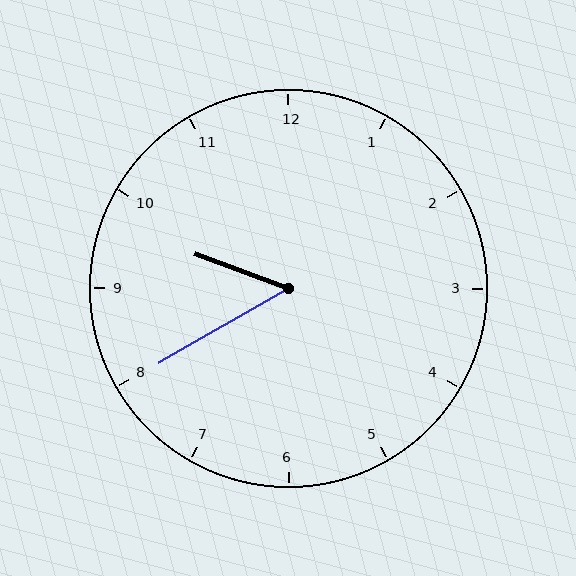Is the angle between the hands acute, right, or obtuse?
It is acute.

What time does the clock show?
9:40.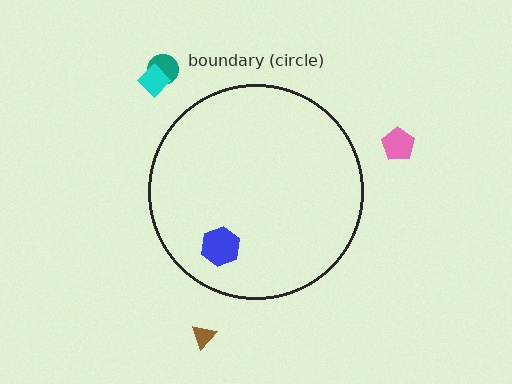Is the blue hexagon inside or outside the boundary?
Inside.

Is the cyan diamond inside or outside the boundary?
Outside.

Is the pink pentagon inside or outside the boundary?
Outside.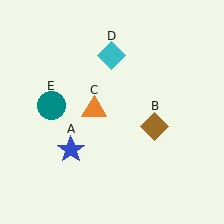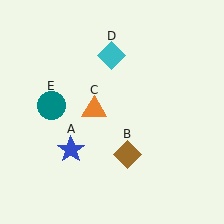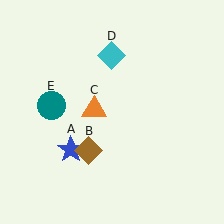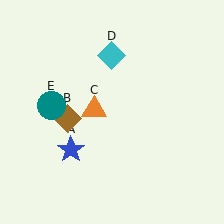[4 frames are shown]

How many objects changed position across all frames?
1 object changed position: brown diamond (object B).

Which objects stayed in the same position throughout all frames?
Blue star (object A) and orange triangle (object C) and cyan diamond (object D) and teal circle (object E) remained stationary.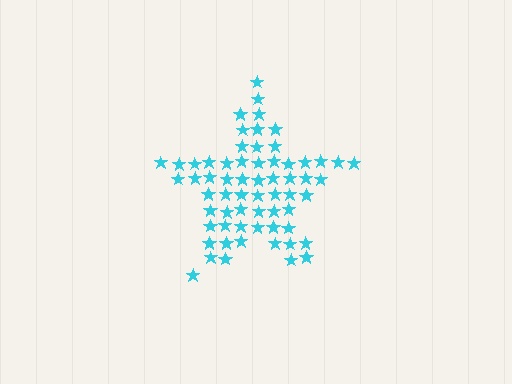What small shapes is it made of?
It is made of small stars.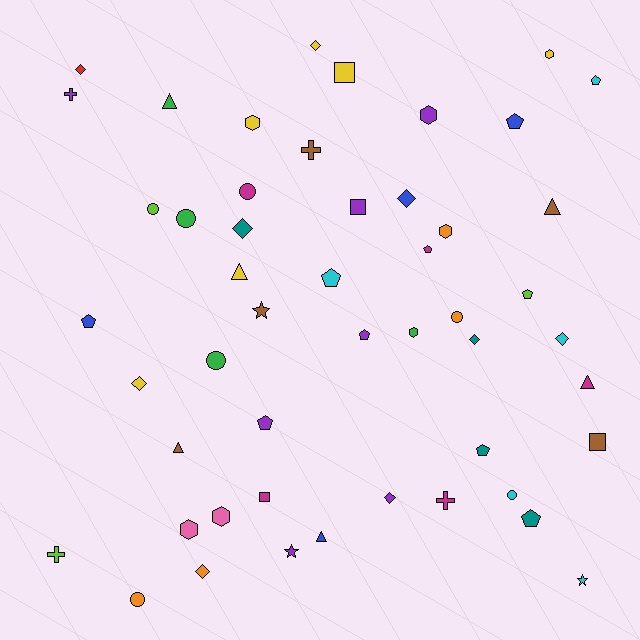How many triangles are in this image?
There are 6 triangles.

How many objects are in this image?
There are 50 objects.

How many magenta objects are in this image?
There are 5 magenta objects.